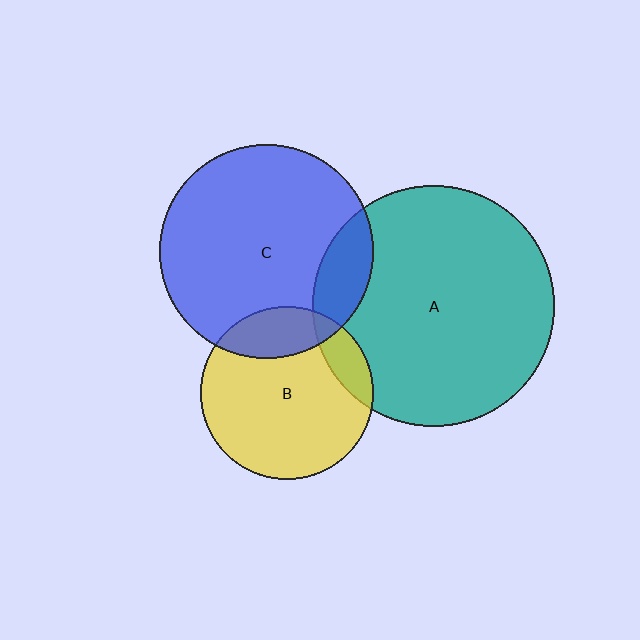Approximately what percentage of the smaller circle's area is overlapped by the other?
Approximately 20%.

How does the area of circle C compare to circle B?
Approximately 1.5 times.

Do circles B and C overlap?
Yes.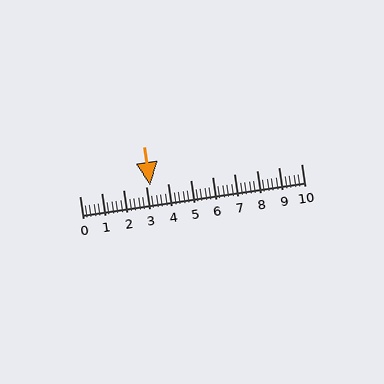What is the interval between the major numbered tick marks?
The major tick marks are spaced 1 units apart.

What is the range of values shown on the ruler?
The ruler shows values from 0 to 10.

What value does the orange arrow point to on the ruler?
The orange arrow points to approximately 3.2.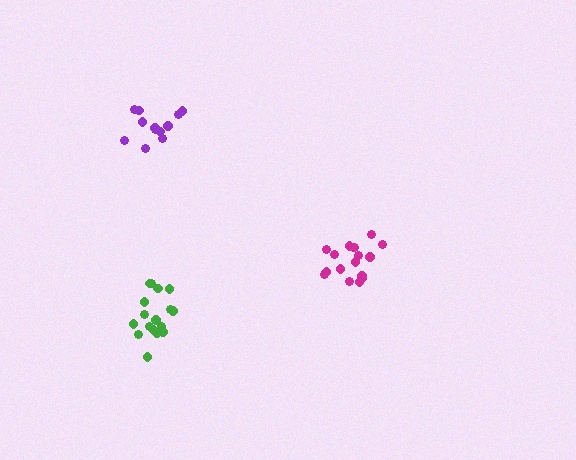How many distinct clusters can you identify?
There are 3 distinct clusters.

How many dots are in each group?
Group 1: 17 dots, Group 2: 12 dots, Group 3: 17 dots (46 total).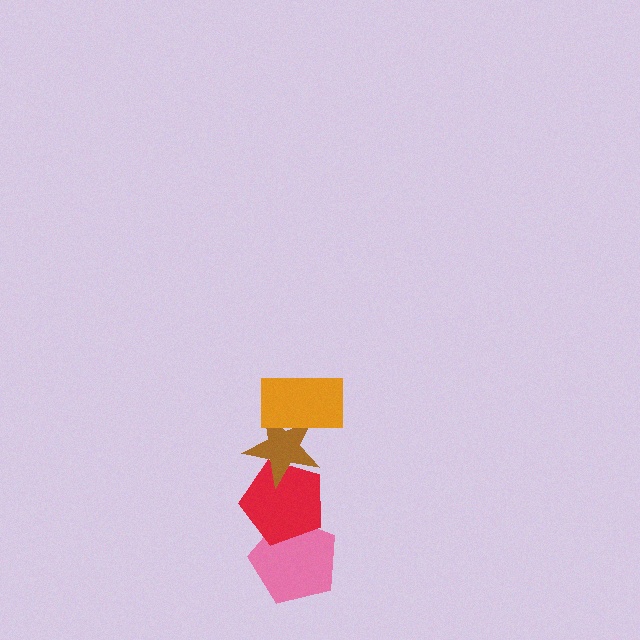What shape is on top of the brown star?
The orange rectangle is on top of the brown star.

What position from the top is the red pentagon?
The red pentagon is 3rd from the top.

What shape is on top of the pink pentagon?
The red pentagon is on top of the pink pentagon.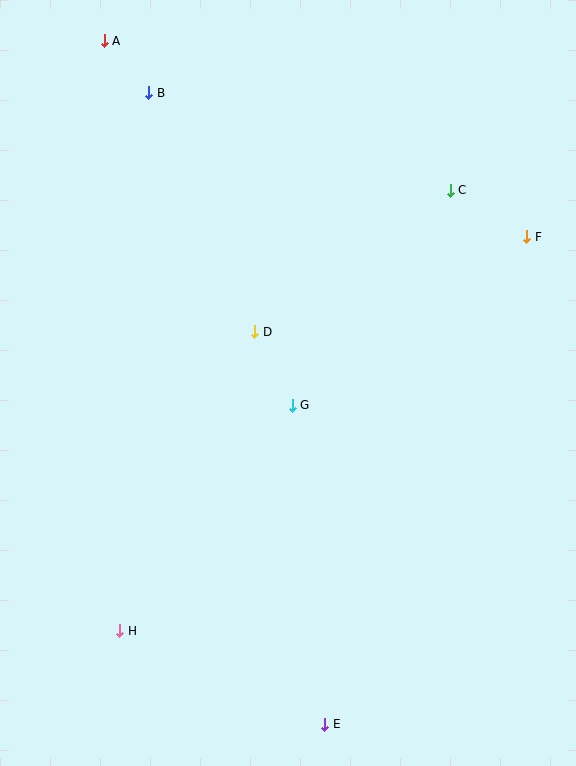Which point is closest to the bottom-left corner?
Point H is closest to the bottom-left corner.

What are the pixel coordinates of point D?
Point D is at (255, 332).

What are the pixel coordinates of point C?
Point C is at (450, 190).